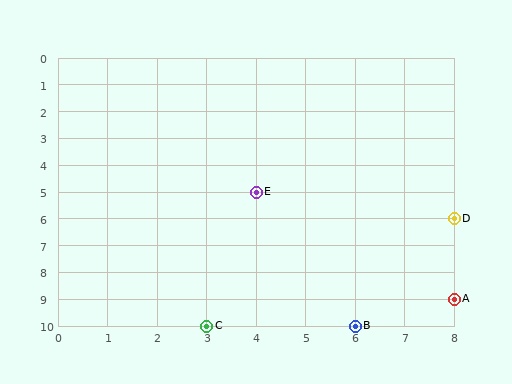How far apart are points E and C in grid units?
Points E and C are 1 column and 5 rows apart (about 5.1 grid units diagonally).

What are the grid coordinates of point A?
Point A is at grid coordinates (8, 9).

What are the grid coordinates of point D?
Point D is at grid coordinates (8, 6).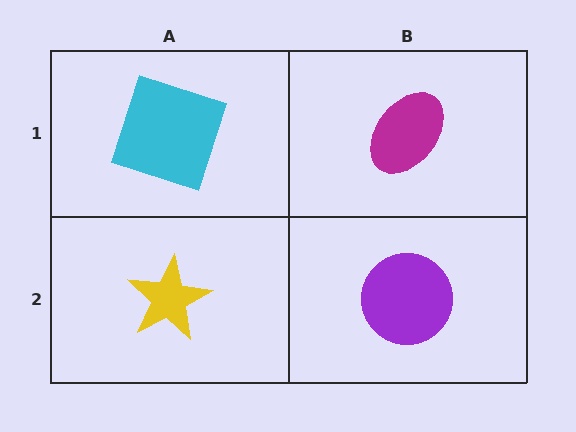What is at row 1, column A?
A cyan square.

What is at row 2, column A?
A yellow star.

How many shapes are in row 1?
2 shapes.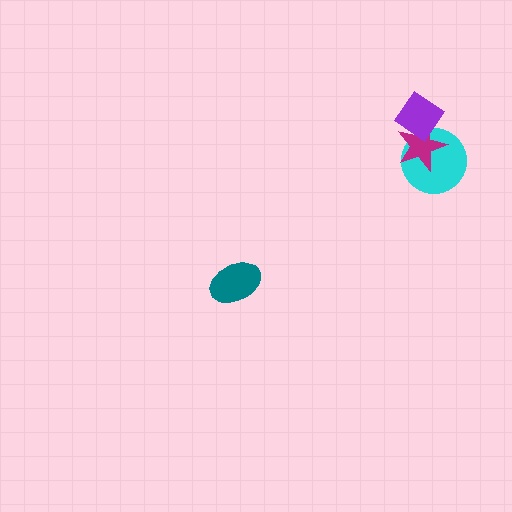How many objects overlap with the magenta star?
2 objects overlap with the magenta star.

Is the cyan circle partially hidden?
Yes, it is partially covered by another shape.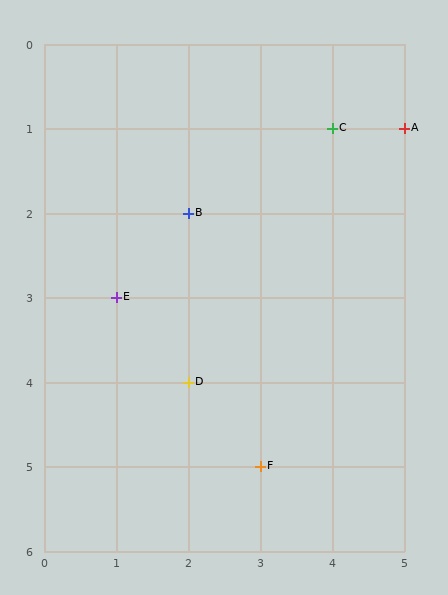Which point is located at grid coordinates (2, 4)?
Point D is at (2, 4).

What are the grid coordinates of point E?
Point E is at grid coordinates (1, 3).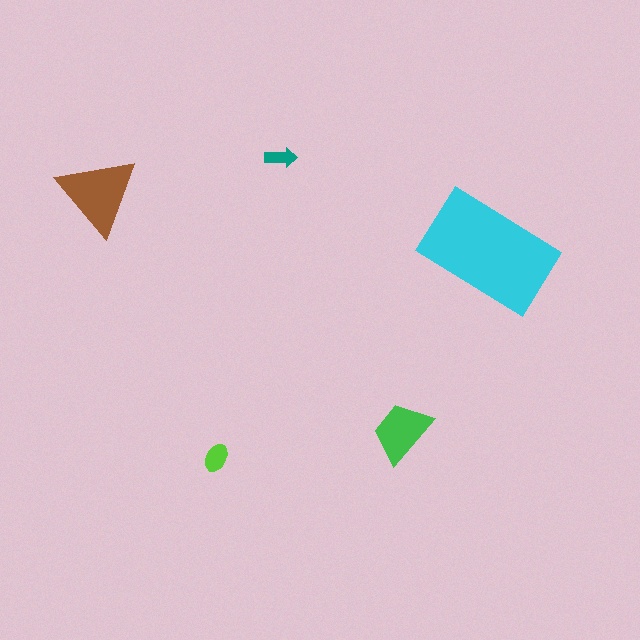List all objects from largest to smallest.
The cyan rectangle, the brown triangle, the green trapezoid, the lime ellipse, the teal arrow.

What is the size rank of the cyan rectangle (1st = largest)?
1st.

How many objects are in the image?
There are 5 objects in the image.